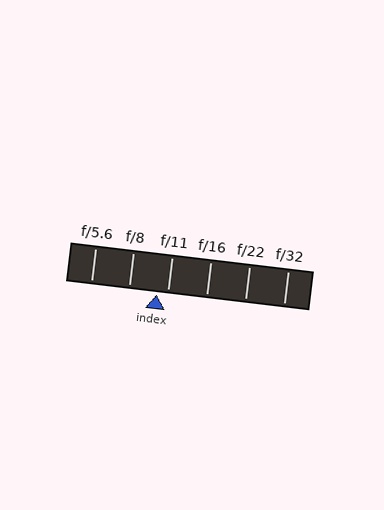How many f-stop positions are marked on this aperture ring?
There are 6 f-stop positions marked.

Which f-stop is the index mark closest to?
The index mark is closest to f/11.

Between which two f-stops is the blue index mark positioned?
The index mark is between f/8 and f/11.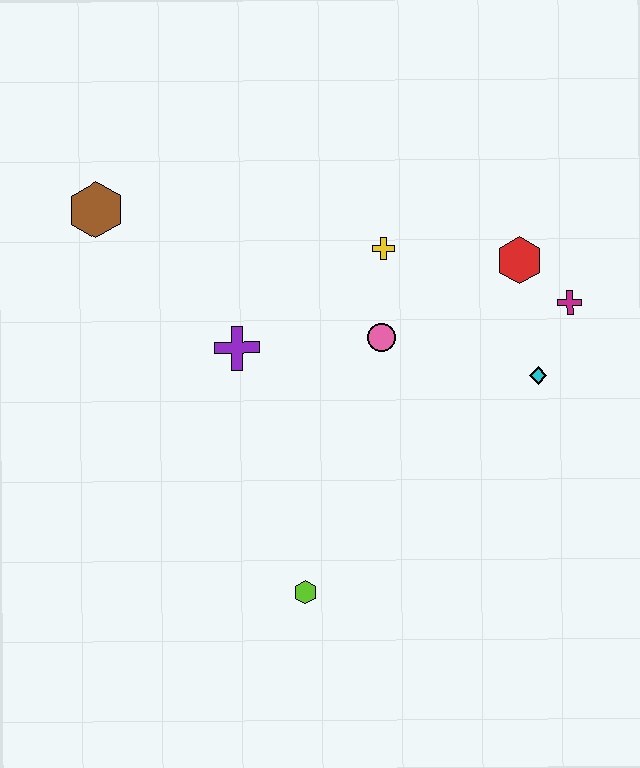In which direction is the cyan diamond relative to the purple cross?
The cyan diamond is to the right of the purple cross.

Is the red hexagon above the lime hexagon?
Yes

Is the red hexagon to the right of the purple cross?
Yes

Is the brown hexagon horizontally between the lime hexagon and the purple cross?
No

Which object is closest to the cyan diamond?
The magenta cross is closest to the cyan diamond.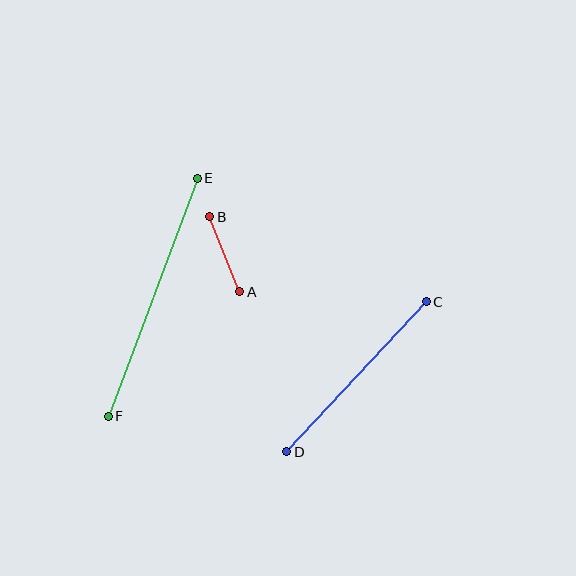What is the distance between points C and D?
The distance is approximately 205 pixels.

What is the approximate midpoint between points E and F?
The midpoint is at approximately (153, 297) pixels.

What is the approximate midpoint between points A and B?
The midpoint is at approximately (225, 254) pixels.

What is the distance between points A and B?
The distance is approximately 81 pixels.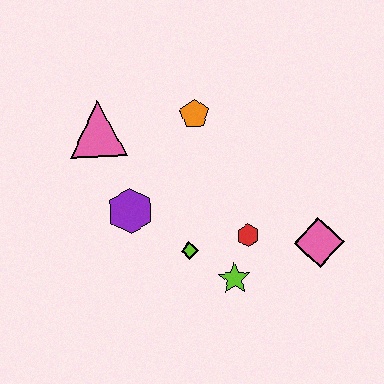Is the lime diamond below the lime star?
No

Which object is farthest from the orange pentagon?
The pink diamond is farthest from the orange pentagon.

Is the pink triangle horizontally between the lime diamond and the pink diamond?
No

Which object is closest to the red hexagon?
The lime star is closest to the red hexagon.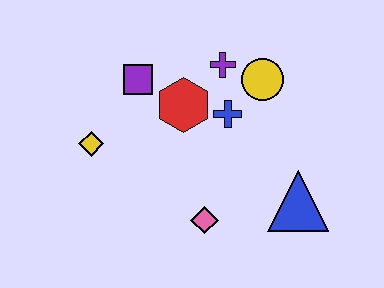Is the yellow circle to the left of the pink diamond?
No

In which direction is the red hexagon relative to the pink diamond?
The red hexagon is above the pink diamond.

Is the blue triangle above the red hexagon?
No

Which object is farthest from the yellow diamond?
The blue triangle is farthest from the yellow diamond.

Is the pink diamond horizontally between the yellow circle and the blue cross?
No